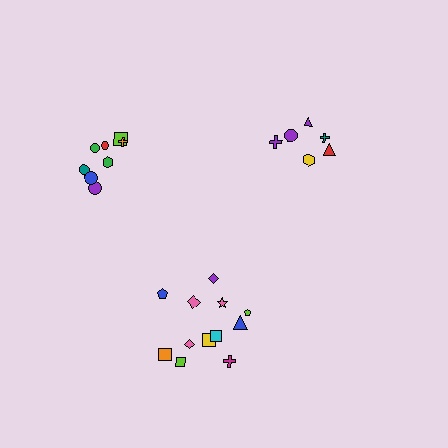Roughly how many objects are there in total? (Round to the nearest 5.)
Roughly 25 objects in total.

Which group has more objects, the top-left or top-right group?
The top-left group.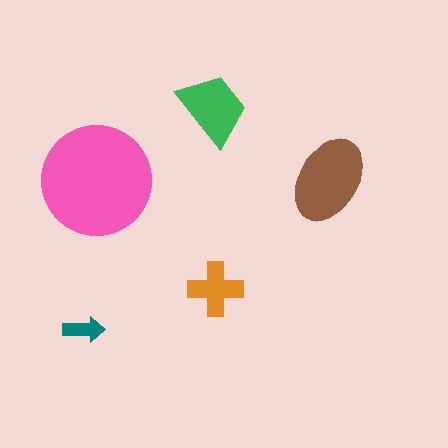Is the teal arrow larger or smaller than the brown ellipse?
Smaller.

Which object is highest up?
The green trapezoid is topmost.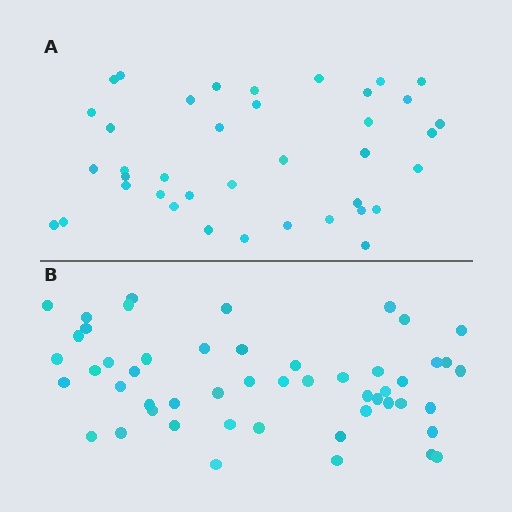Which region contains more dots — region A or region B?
Region B (the bottom region) has more dots.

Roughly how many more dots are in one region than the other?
Region B has roughly 12 or so more dots than region A.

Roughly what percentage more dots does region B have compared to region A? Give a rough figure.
About 30% more.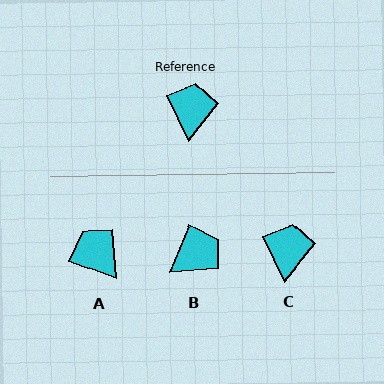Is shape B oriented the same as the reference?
No, it is off by about 48 degrees.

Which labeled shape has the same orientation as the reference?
C.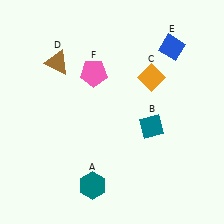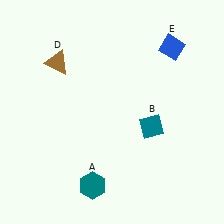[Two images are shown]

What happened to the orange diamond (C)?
The orange diamond (C) was removed in Image 2. It was in the top-right area of Image 1.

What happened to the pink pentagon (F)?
The pink pentagon (F) was removed in Image 2. It was in the top-left area of Image 1.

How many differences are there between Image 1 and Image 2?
There are 2 differences between the two images.